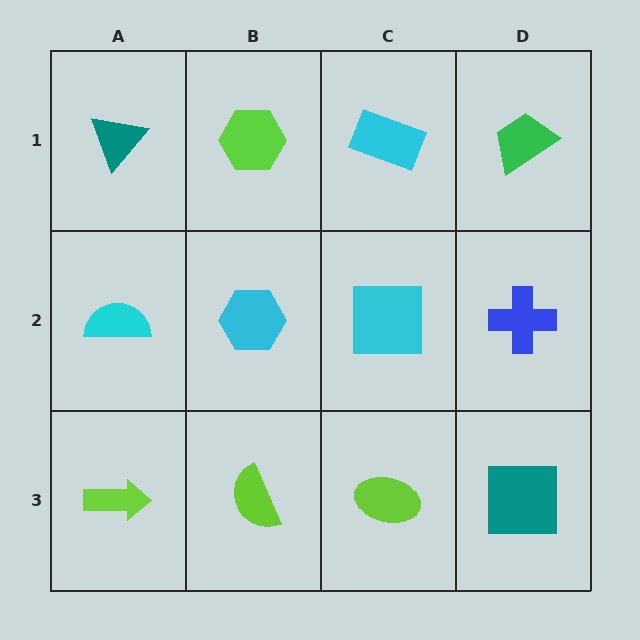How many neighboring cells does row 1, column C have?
3.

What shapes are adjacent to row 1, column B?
A cyan hexagon (row 2, column B), a teal triangle (row 1, column A), a cyan rectangle (row 1, column C).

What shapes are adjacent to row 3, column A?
A cyan semicircle (row 2, column A), a lime semicircle (row 3, column B).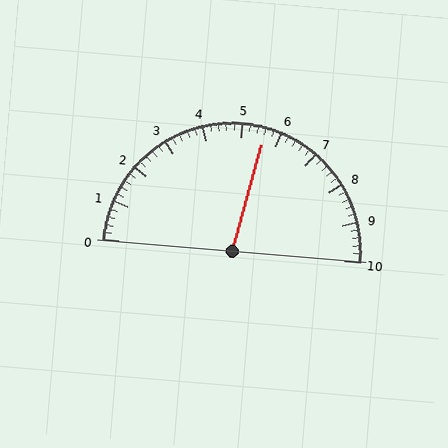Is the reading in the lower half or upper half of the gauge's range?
The reading is in the upper half of the range (0 to 10).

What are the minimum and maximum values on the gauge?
The gauge ranges from 0 to 10.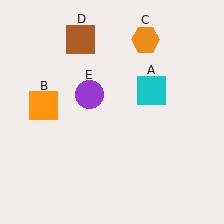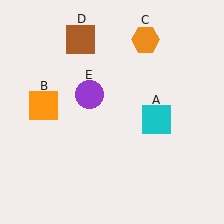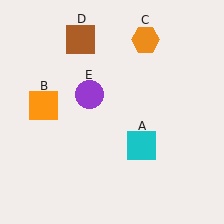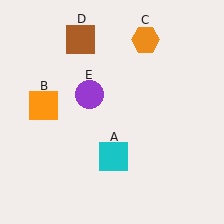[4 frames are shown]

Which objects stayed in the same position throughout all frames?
Orange square (object B) and orange hexagon (object C) and brown square (object D) and purple circle (object E) remained stationary.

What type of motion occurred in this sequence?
The cyan square (object A) rotated clockwise around the center of the scene.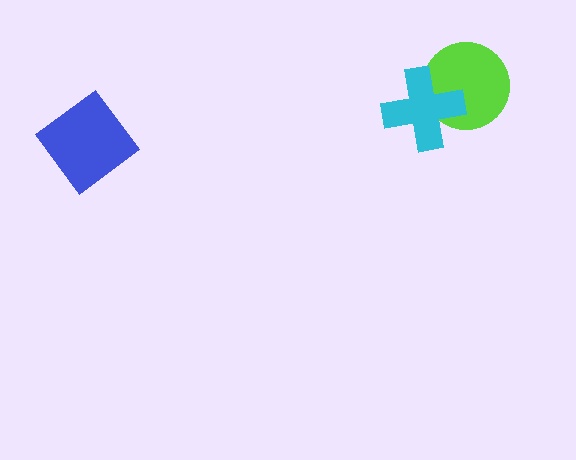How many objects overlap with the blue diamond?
0 objects overlap with the blue diamond.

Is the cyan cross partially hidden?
No, no other shape covers it.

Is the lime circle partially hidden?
Yes, it is partially covered by another shape.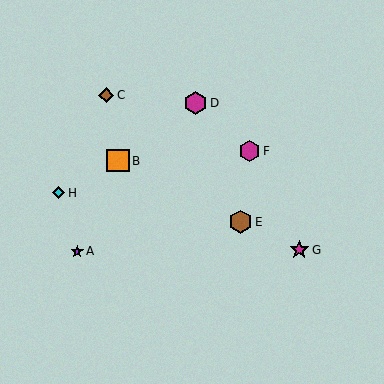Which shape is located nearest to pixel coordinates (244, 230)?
The brown hexagon (labeled E) at (241, 222) is nearest to that location.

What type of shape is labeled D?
Shape D is a magenta hexagon.